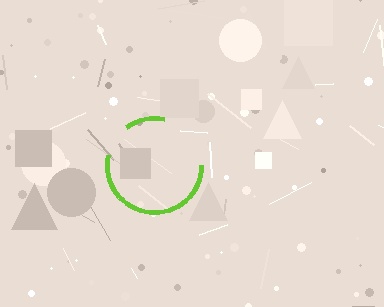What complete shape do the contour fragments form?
The contour fragments form a circle.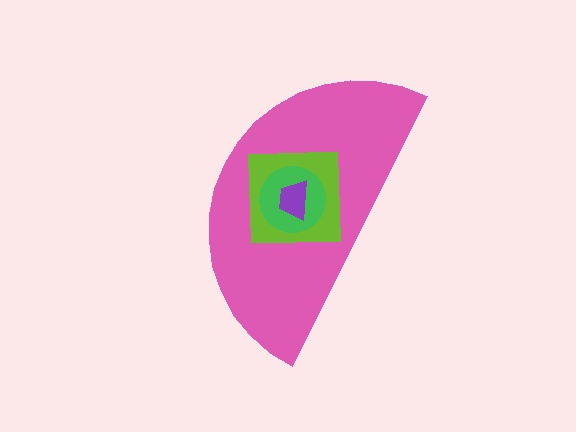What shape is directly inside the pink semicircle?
The lime square.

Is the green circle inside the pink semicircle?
Yes.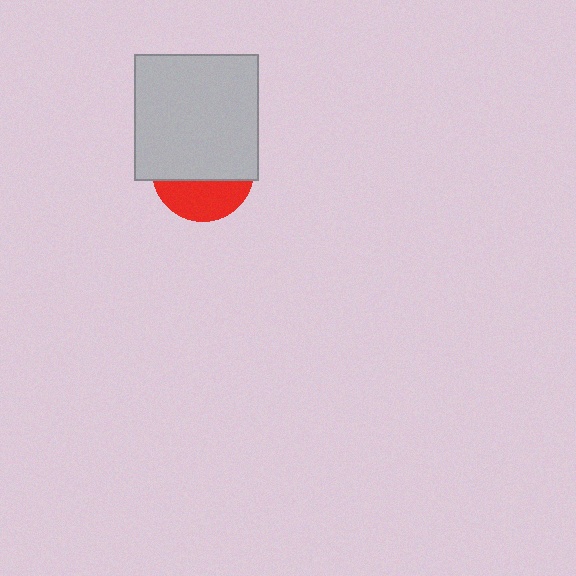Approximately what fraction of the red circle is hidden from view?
Roughly 63% of the red circle is hidden behind the light gray rectangle.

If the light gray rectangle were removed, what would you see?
You would see the complete red circle.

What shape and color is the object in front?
The object in front is a light gray rectangle.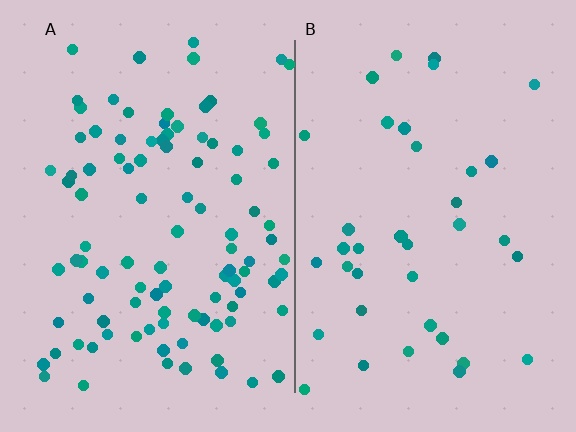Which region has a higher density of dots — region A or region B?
A (the left).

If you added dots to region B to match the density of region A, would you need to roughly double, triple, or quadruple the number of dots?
Approximately triple.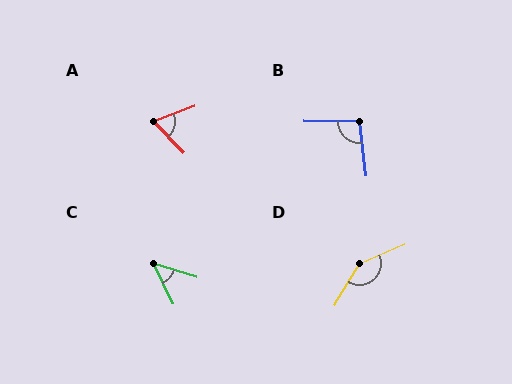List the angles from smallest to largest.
C (48°), A (65°), B (97°), D (144°).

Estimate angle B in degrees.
Approximately 97 degrees.